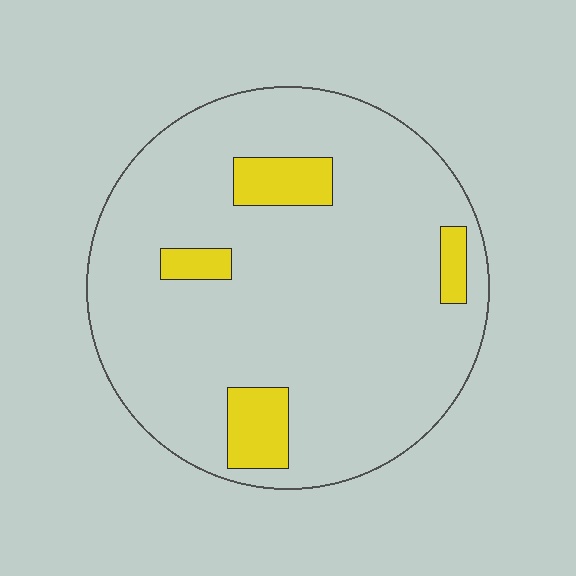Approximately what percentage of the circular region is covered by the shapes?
Approximately 10%.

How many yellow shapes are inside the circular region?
4.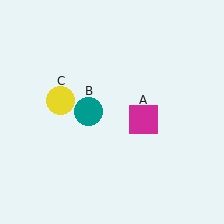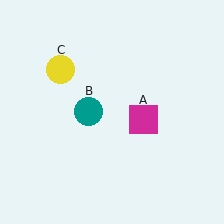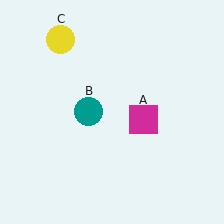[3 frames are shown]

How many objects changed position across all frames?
1 object changed position: yellow circle (object C).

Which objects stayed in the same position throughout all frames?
Magenta square (object A) and teal circle (object B) remained stationary.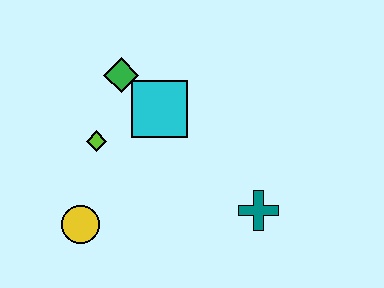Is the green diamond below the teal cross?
No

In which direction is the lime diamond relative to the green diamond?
The lime diamond is below the green diamond.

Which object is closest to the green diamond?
The cyan square is closest to the green diamond.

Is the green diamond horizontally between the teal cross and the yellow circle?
Yes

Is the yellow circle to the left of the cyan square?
Yes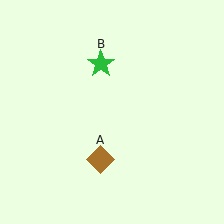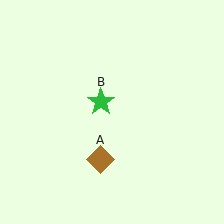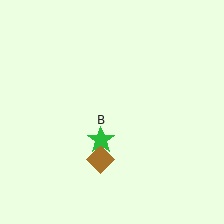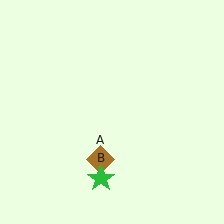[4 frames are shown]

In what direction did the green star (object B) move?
The green star (object B) moved down.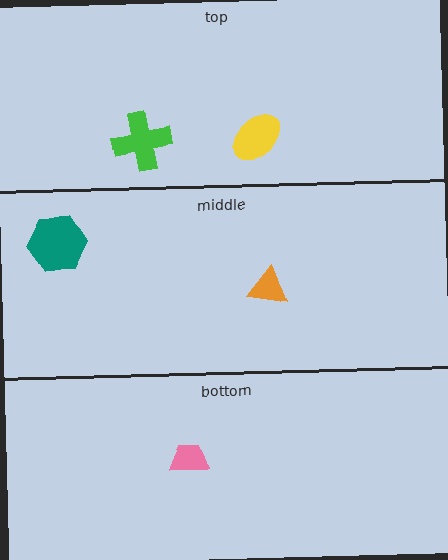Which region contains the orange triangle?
The middle region.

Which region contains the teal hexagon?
The middle region.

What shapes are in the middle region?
The orange triangle, the teal hexagon.